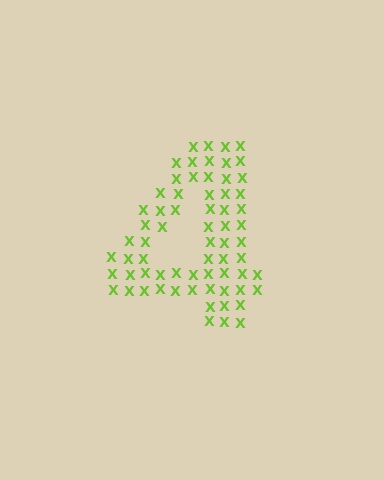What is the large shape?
The large shape is the digit 4.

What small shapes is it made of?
It is made of small letter X's.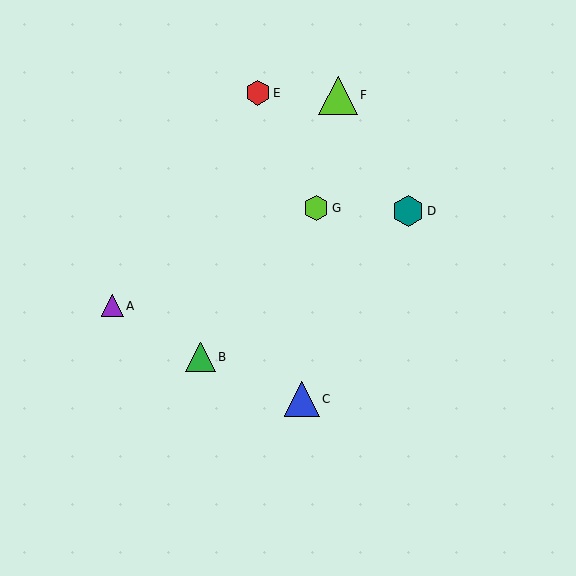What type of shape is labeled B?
Shape B is a green triangle.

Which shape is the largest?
The lime triangle (labeled F) is the largest.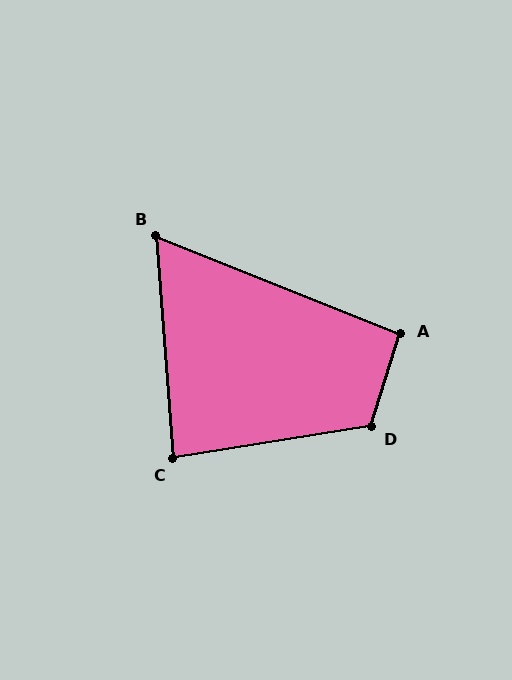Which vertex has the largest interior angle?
D, at approximately 116 degrees.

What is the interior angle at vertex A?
Approximately 95 degrees (approximately right).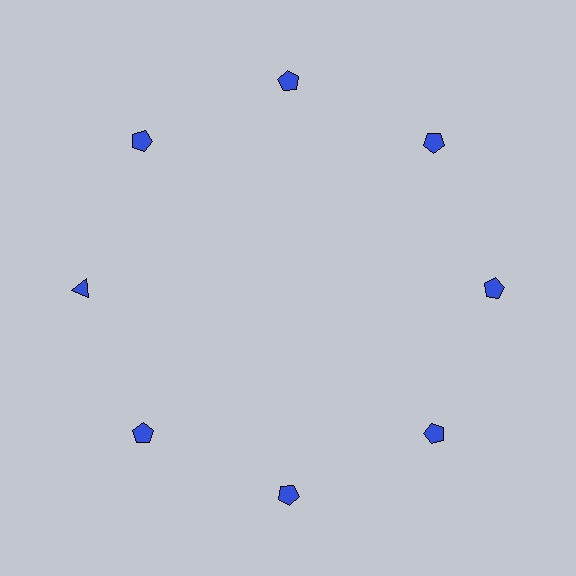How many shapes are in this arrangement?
There are 8 shapes arranged in a ring pattern.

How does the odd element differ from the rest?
It has a different shape: triangle instead of pentagon.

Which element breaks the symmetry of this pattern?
The blue triangle at roughly the 9 o'clock position breaks the symmetry. All other shapes are blue pentagons.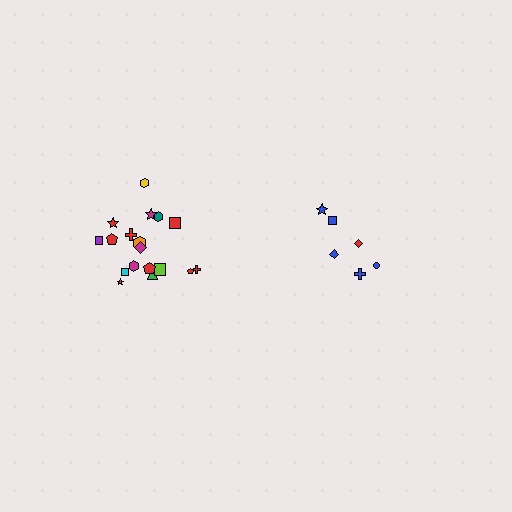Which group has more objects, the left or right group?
The left group.